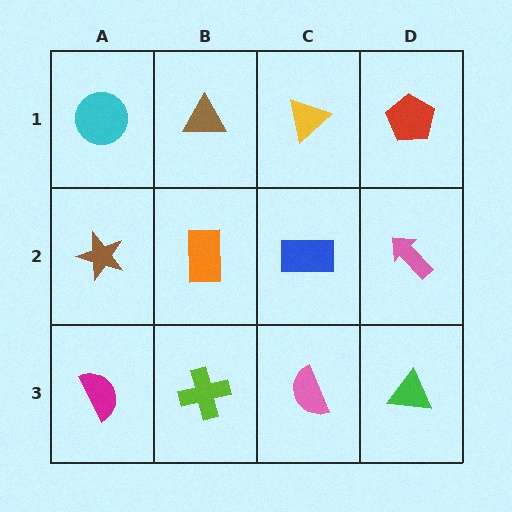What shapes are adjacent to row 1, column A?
A brown star (row 2, column A), a brown triangle (row 1, column B).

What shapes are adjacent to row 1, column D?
A pink arrow (row 2, column D), a yellow triangle (row 1, column C).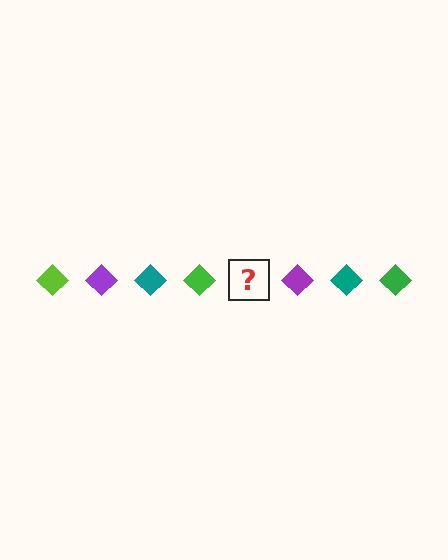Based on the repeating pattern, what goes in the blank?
The blank should be a lime diamond.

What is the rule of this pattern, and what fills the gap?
The rule is that the pattern cycles through lime, purple, teal, green diamonds. The gap should be filled with a lime diamond.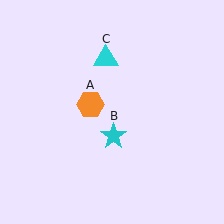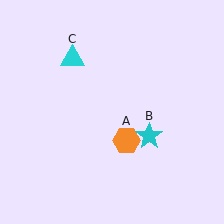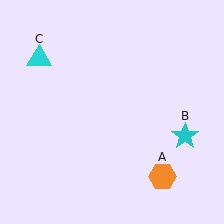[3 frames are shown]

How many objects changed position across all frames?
3 objects changed position: orange hexagon (object A), cyan star (object B), cyan triangle (object C).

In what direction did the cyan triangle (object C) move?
The cyan triangle (object C) moved left.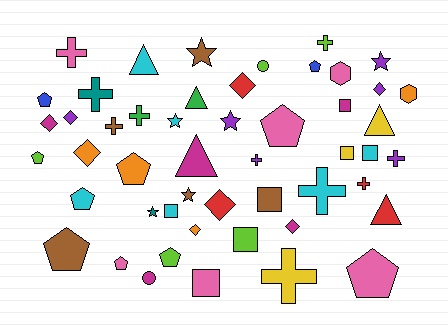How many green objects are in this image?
There are 2 green objects.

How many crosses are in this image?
There are 10 crosses.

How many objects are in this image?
There are 50 objects.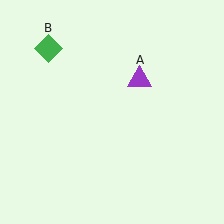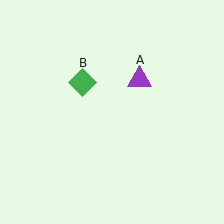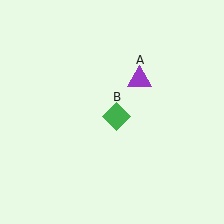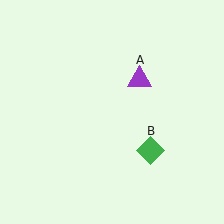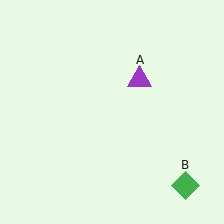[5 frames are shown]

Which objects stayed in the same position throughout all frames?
Purple triangle (object A) remained stationary.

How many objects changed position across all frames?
1 object changed position: green diamond (object B).